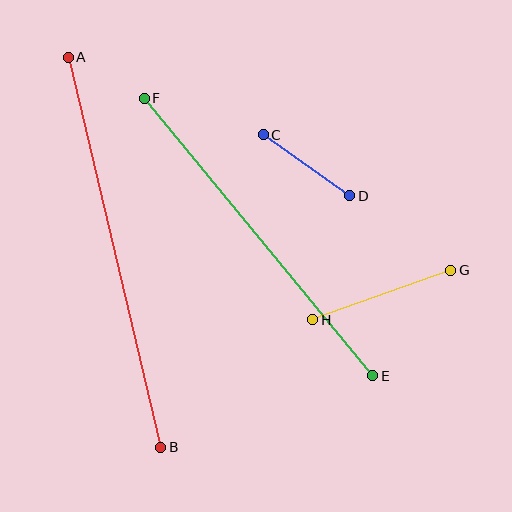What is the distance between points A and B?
The distance is approximately 400 pixels.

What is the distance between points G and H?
The distance is approximately 147 pixels.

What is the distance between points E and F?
The distance is approximately 360 pixels.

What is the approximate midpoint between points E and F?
The midpoint is at approximately (258, 237) pixels.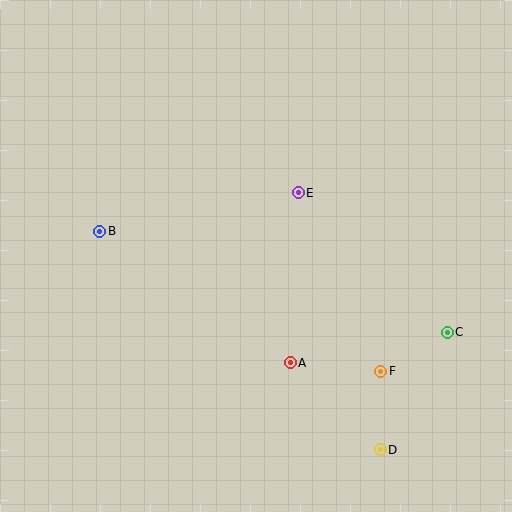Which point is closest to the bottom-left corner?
Point B is closest to the bottom-left corner.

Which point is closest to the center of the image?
Point E at (298, 193) is closest to the center.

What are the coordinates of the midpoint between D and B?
The midpoint between D and B is at (240, 341).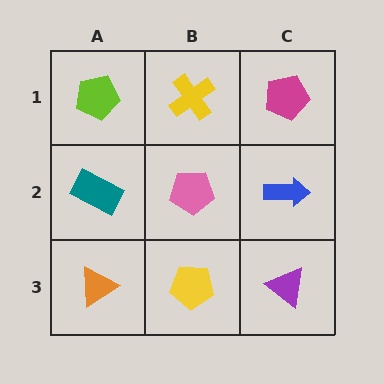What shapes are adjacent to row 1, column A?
A teal rectangle (row 2, column A), a yellow cross (row 1, column B).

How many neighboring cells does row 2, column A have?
3.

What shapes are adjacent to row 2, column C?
A magenta pentagon (row 1, column C), a purple triangle (row 3, column C), a pink pentagon (row 2, column B).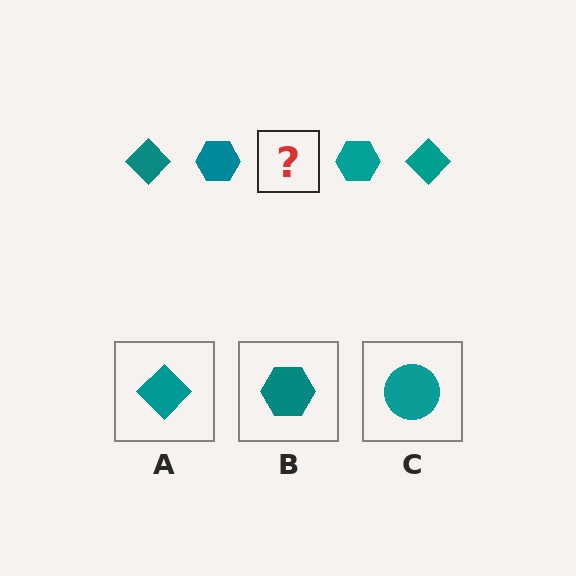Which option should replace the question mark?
Option A.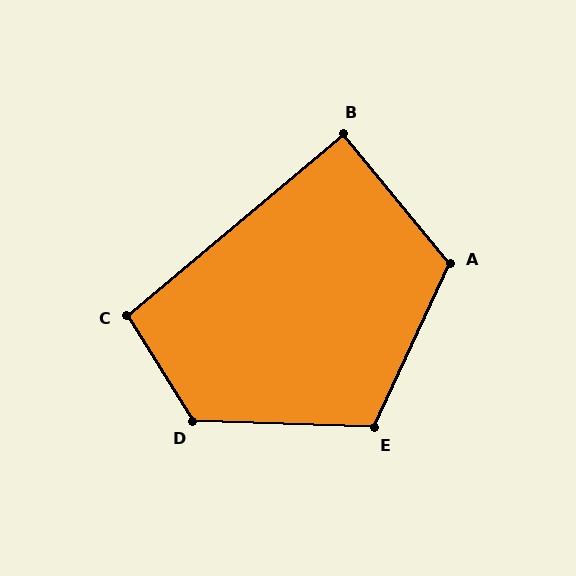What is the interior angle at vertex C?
Approximately 98 degrees (obtuse).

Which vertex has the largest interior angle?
D, at approximately 124 degrees.